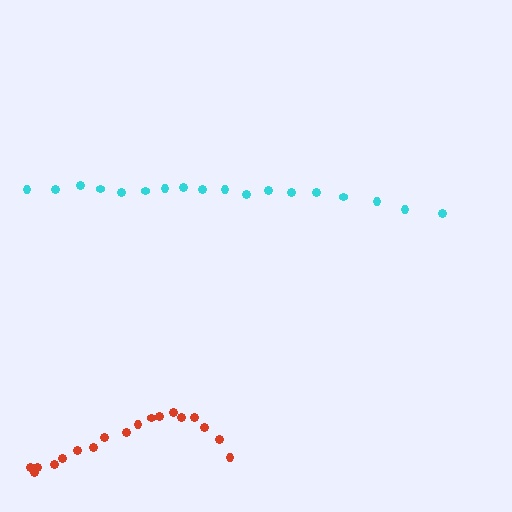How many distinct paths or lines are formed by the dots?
There are 2 distinct paths.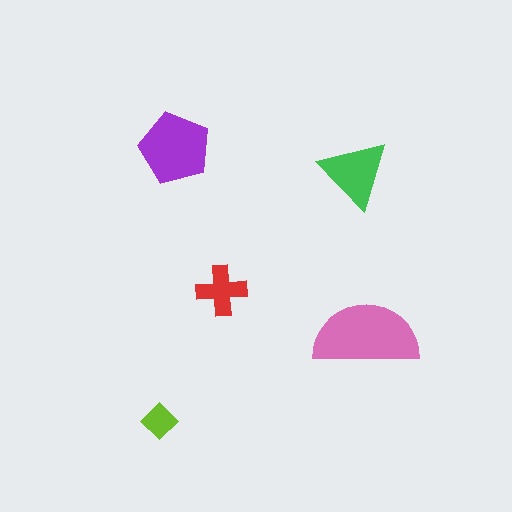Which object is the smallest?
The lime diamond.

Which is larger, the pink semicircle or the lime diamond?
The pink semicircle.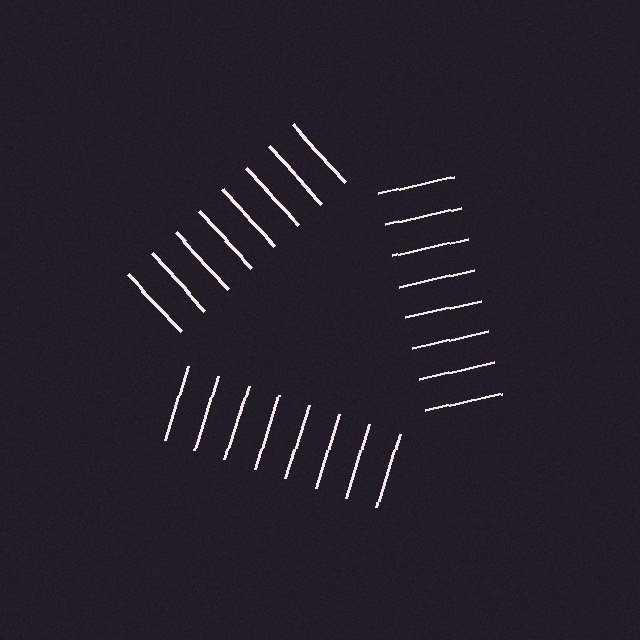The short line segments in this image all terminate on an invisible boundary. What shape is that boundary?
An illusory triangle — the line segments terminate on its edges but no continuous stroke is drawn.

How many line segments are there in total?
24 — 8 along each of the 3 edges.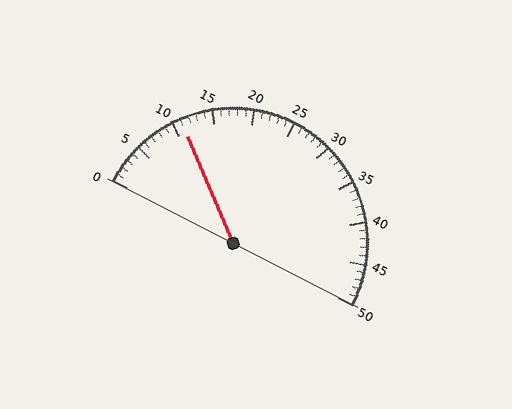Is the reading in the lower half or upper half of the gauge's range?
The reading is in the lower half of the range (0 to 50).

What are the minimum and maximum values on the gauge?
The gauge ranges from 0 to 50.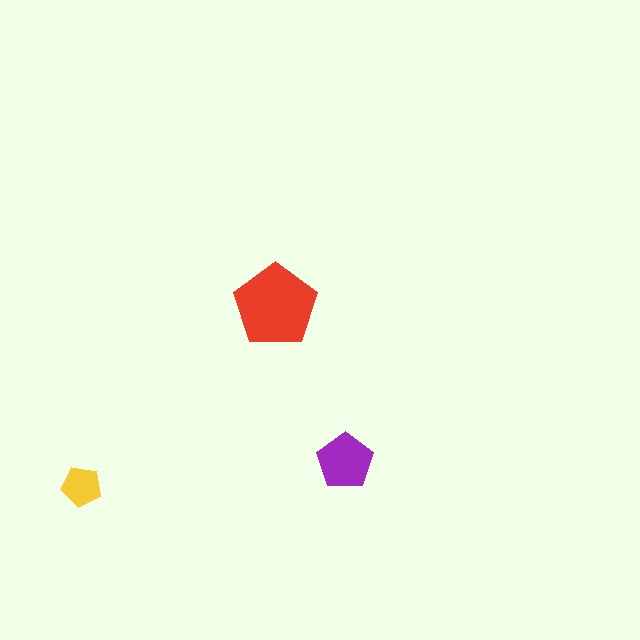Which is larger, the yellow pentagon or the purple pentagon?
The purple one.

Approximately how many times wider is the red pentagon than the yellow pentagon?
About 2 times wider.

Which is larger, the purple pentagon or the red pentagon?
The red one.